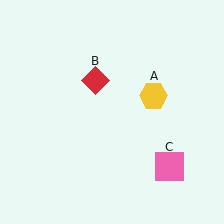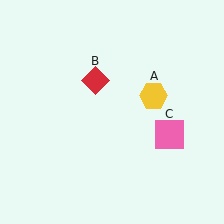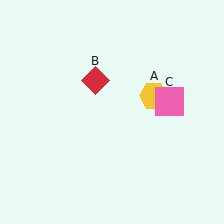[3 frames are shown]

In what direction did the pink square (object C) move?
The pink square (object C) moved up.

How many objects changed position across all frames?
1 object changed position: pink square (object C).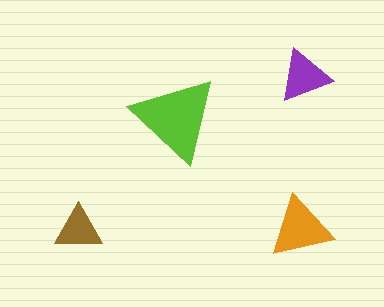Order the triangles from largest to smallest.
the lime one, the orange one, the purple one, the brown one.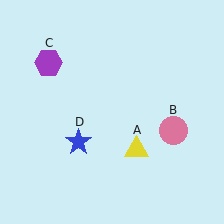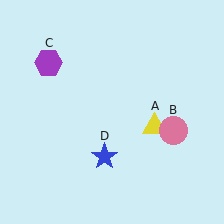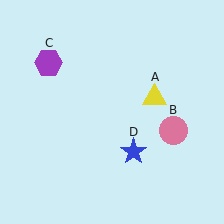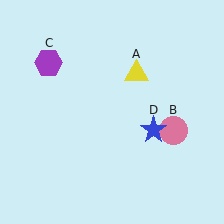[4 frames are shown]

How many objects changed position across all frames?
2 objects changed position: yellow triangle (object A), blue star (object D).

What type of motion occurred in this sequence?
The yellow triangle (object A), blue star (object D) rotated counterclockwise around the center of the scene.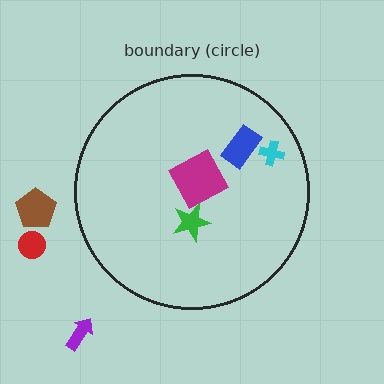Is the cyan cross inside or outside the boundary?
Inside.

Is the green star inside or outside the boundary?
Inside.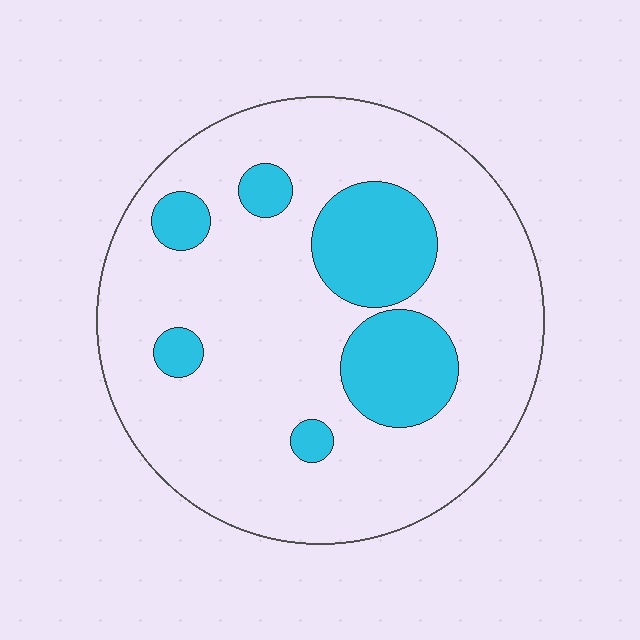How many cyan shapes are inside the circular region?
6.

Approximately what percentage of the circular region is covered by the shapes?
Approximately 20%.